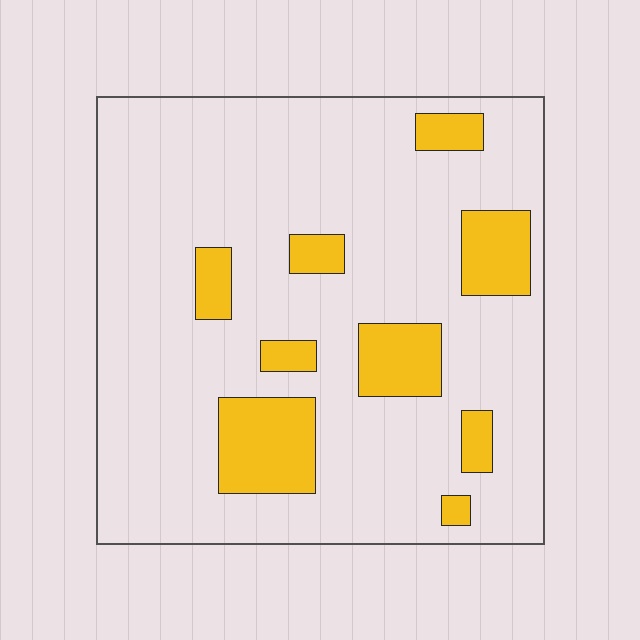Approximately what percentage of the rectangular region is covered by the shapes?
Approximately 15%.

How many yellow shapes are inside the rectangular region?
9.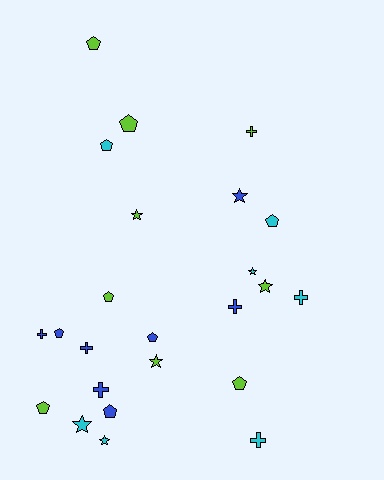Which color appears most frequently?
Lime, with 9 objects.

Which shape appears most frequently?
Pentagon, with 10 objects.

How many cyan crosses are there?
There are 2 cyan crosses.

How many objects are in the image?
There are 24 objects.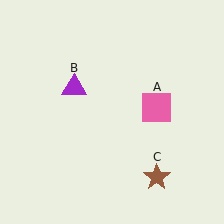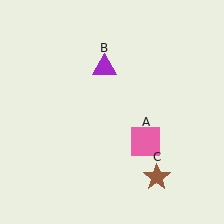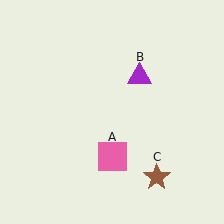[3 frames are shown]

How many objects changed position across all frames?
2 objects changed position: pink square (object A), purple triangle (object B).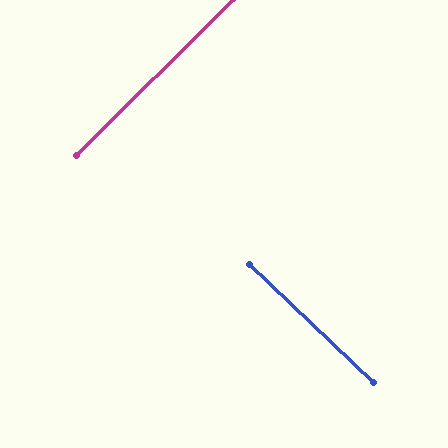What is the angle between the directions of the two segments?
Approximately 89 degrees.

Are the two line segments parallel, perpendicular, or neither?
Perpendicular — they meet at approximately 89°.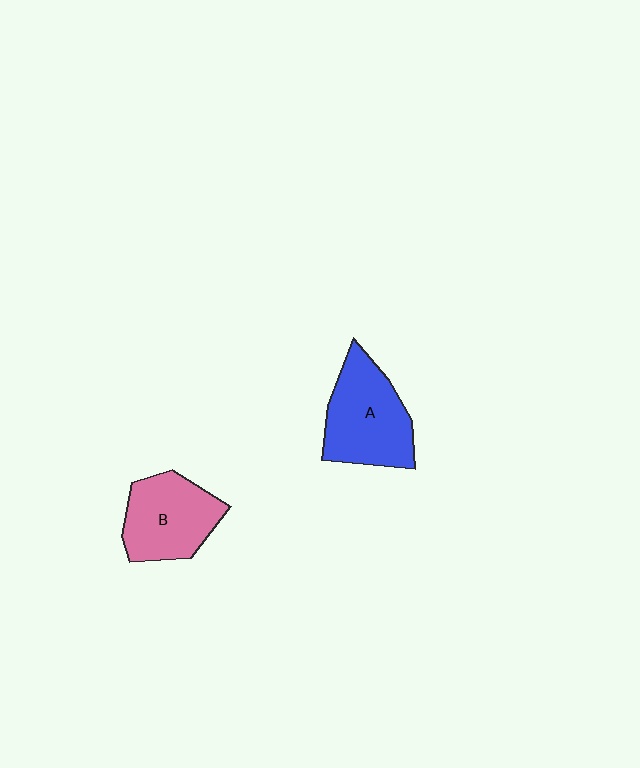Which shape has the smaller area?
Shape B (pink).